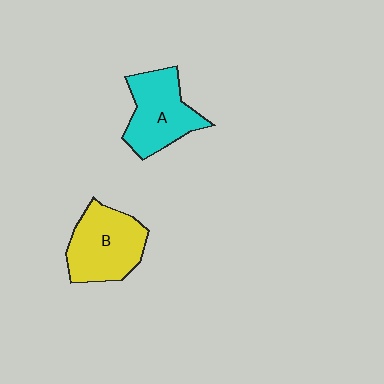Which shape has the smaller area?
Shape A (cyan).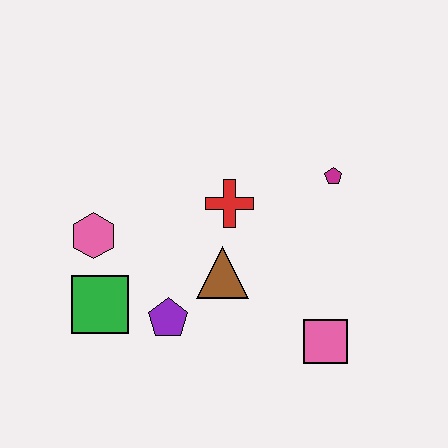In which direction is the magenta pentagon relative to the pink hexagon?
The magenta pentagon is to the right of the pink hexagon.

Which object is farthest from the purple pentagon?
The magenta pentagon is farthest from the purple pentagon.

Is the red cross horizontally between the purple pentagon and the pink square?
Yes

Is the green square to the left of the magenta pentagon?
Yes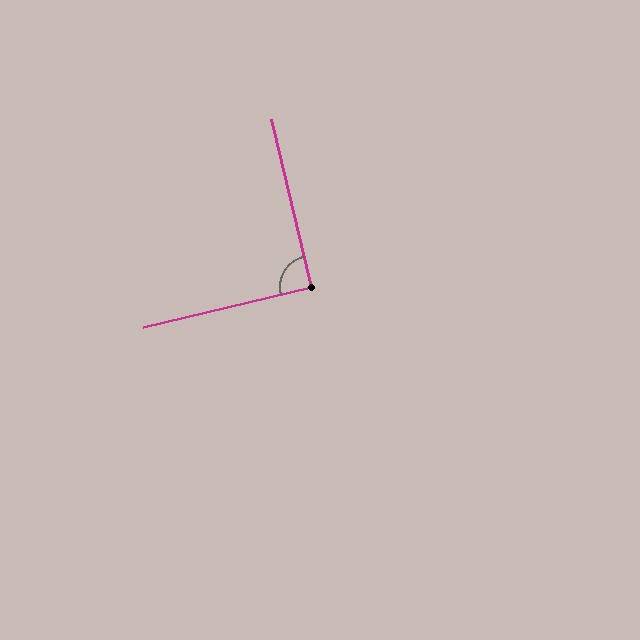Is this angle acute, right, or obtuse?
It is approximately a right angle.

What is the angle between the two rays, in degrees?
Approximately 90 degrees.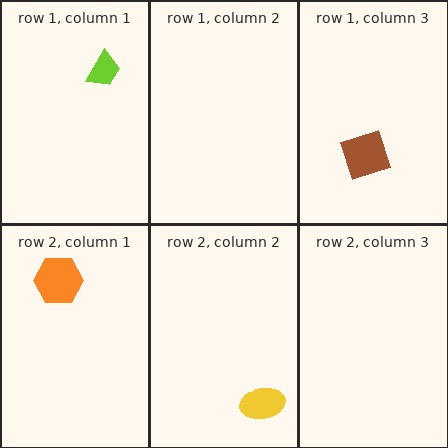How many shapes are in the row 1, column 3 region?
1.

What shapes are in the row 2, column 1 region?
The orange hexagon.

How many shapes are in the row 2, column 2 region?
1.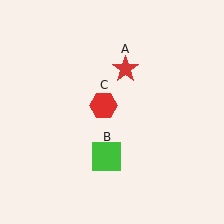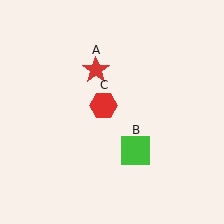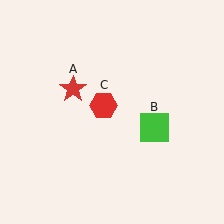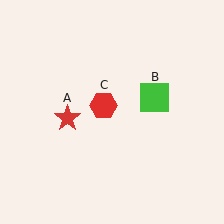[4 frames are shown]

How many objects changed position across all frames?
2 objects changed position: red star (object A), green square (object B).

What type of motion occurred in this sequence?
The red star (object A), green square (object B) rotated counterclockwise around the center of the scene.